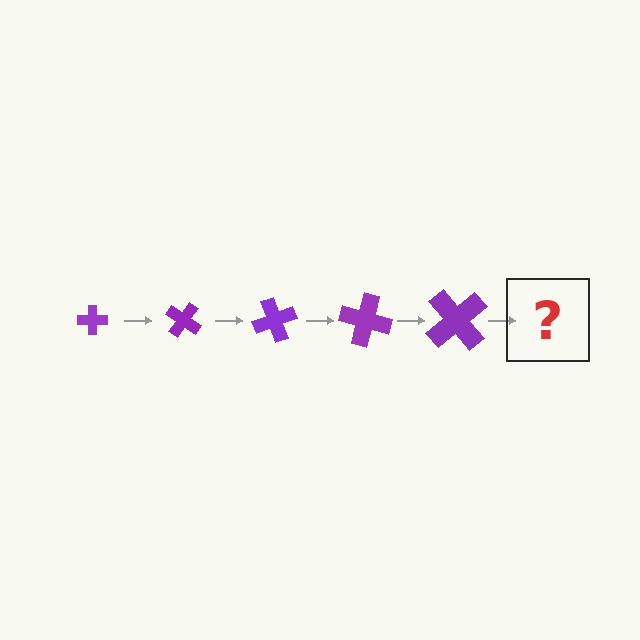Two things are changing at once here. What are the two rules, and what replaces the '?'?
The two rules are that the cross grows larger each step and it rotates 35 degrees each step. The '?' should be a cross, larger than the previous one and rotated 175 degrees from the start.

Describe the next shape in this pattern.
It should be a cross, larger than the previous one and rotated 175 degrees from the start.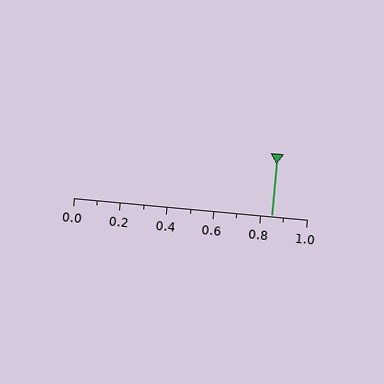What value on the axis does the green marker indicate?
The marker indicates approximately 0.85.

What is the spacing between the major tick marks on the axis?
The major ticks are spaced 0.2 apart.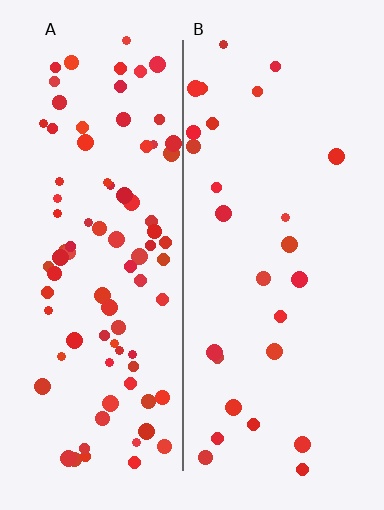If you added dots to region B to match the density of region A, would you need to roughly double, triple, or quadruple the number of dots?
Approximately triple.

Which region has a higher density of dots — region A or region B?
A (the left).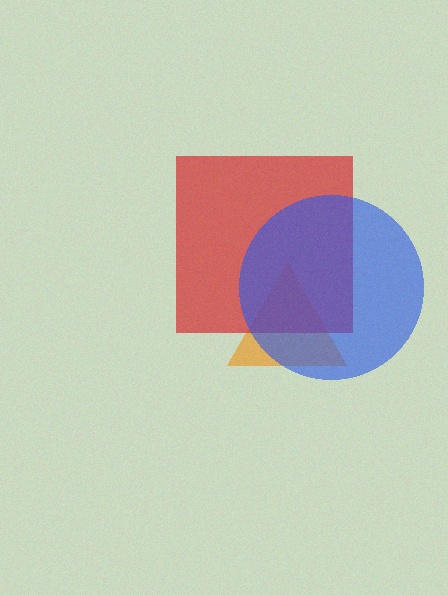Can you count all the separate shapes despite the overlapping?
Yes, there are 3 separate shapes.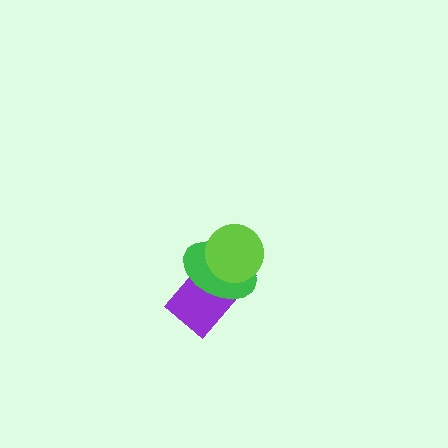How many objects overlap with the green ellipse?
2 objects overlap with the green ellipse.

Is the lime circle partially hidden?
No, no other shape covers it.